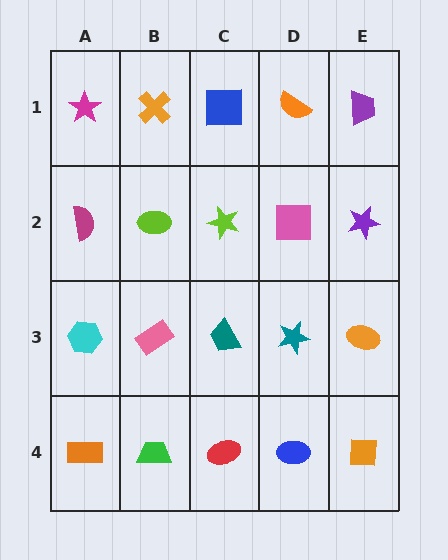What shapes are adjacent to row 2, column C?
A blue square (row 1, column C), a teal trapezoid (row 3, column C), a lime ellipse (row 2, column B), a pink square (row 2, column D).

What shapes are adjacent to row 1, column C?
A lime star (row 2, column C), an orange cross (row 1, column B), an orange semicircle (row 1, column D).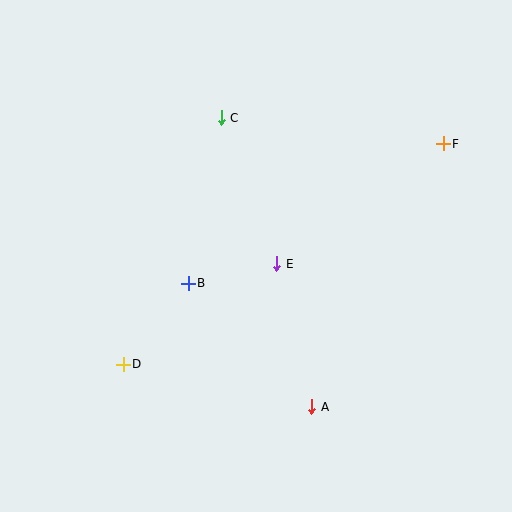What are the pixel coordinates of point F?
Point F is at (443, 144).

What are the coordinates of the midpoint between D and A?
The midpoint between D and A is at (218, 385).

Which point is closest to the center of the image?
Point E at (277, 264) is closest to the center.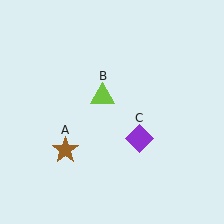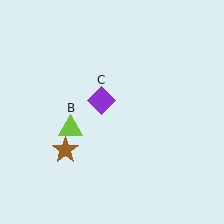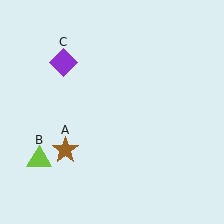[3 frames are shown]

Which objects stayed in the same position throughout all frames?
Brown star (object A) remained stationary.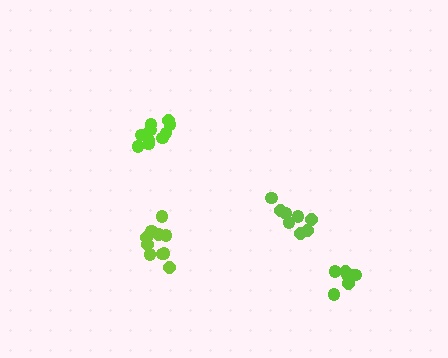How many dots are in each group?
Group 1: 8 dots, Group 2: 8 dots, Group 3: 10 dots, Group 4: 11 dots (37 total).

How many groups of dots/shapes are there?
There are 4 groups.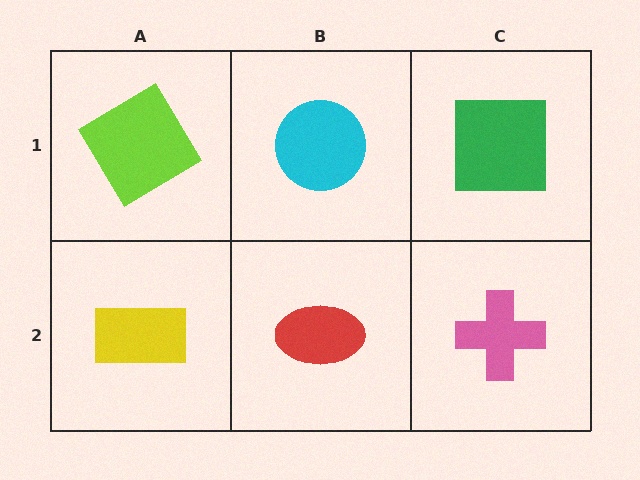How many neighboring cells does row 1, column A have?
2.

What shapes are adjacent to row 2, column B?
A cyan circle (row 1, column B), a yellow rectangle (row 2, column A), a pink cross (row 2, column C).